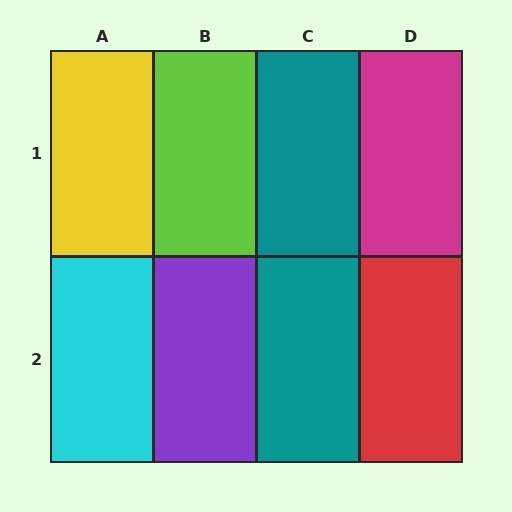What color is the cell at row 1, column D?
Magenta.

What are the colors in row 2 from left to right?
Cyan, purple, teal, red.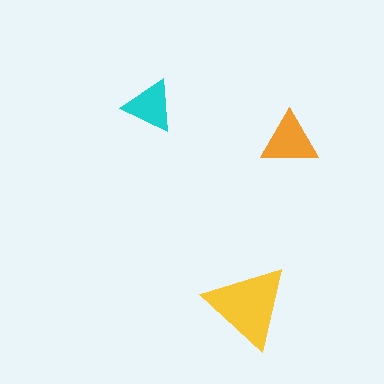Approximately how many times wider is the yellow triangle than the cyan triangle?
About 1.5 times wider.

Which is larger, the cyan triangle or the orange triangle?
The orange one.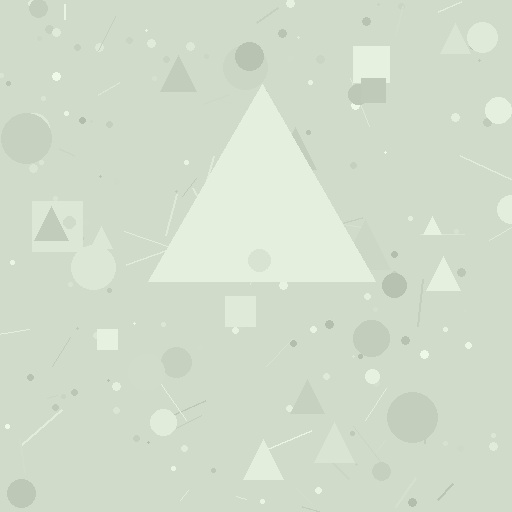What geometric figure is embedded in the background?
A triangle is embedded in the background.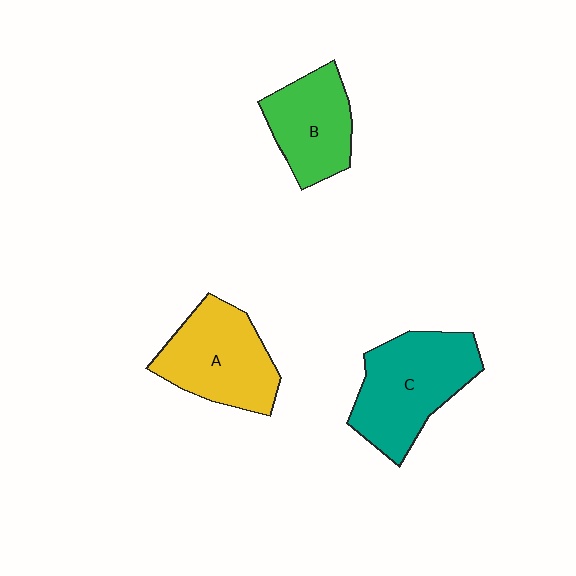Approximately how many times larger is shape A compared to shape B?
Approximately 1.2 times.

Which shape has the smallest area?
Shape B (green).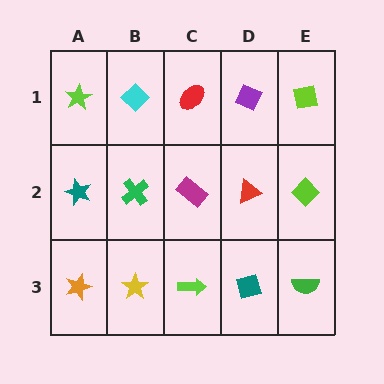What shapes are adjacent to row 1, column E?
A lime diamond (row 2, column E), a purple diamond (row 1, column D).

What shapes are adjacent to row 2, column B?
A cyan diamond (row 1, column B), a yellow star (row 3, column B), a teal star (row 2, column A), a magenta rectangle (row 2, column C).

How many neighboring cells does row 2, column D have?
4.